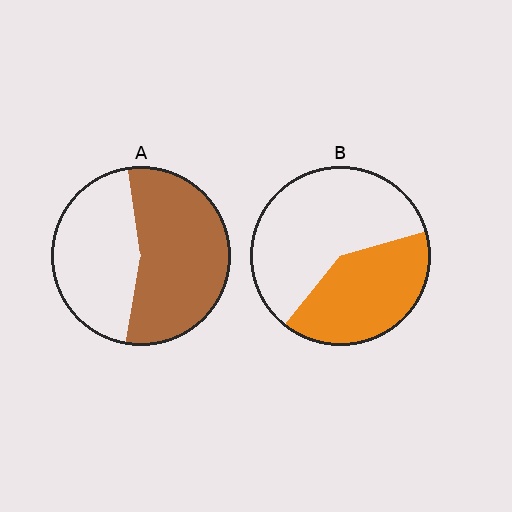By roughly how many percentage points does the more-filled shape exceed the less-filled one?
By roughly 15 percentage points (A over B).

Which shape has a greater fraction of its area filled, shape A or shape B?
Shape A.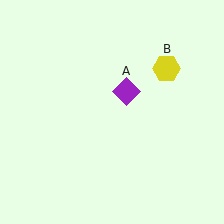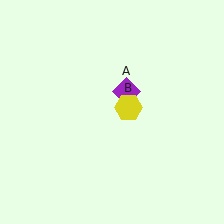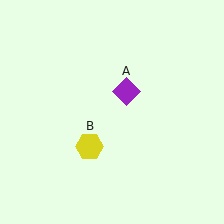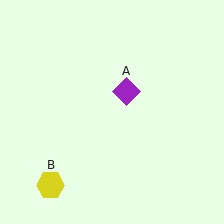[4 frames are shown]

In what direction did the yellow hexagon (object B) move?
The yellow hexagon (object B) moved down and to the left.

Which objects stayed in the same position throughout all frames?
Purple diamond (object A) remained stationary.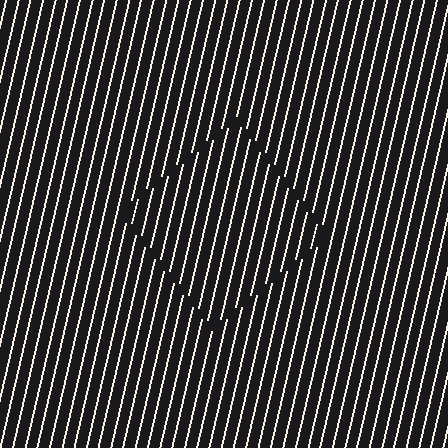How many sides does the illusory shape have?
4 sides — the line-ends trace a square.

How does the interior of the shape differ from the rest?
The interior of the shape contains the same grating, shifted by half a period — the contour is defined by the phase discontinuity where line-ends from the inner and outer gratings abut.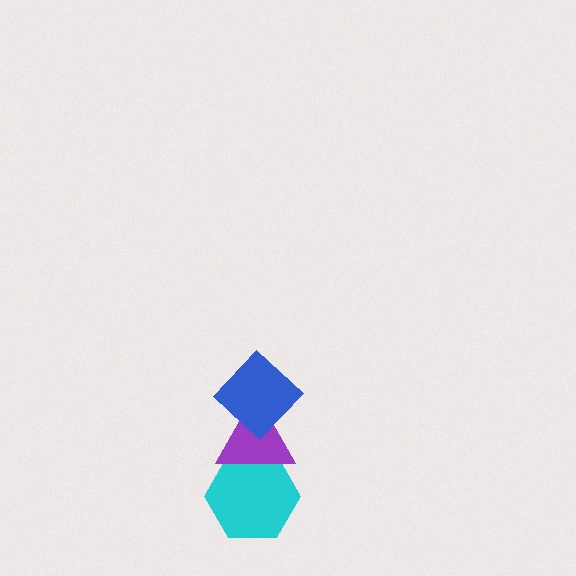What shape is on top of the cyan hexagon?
The purple triangle is on top of the cyan hexagon.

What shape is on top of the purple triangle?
The blue diamond is on top of the purple triangle.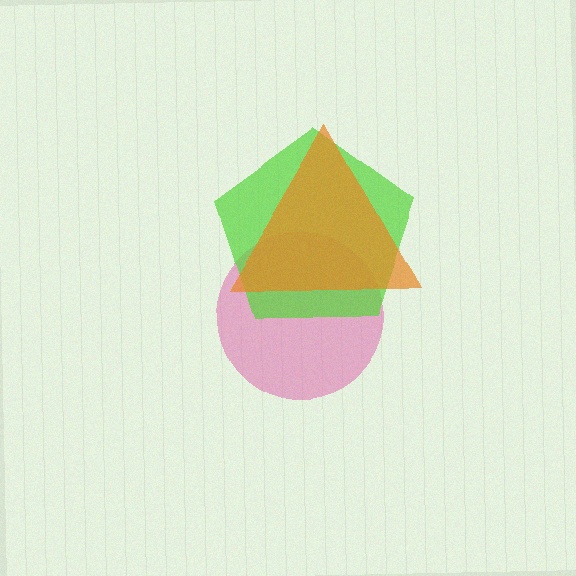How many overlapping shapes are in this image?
There are 3 overlapping shapes in the image.